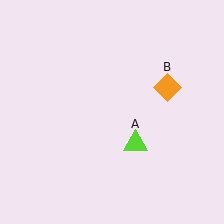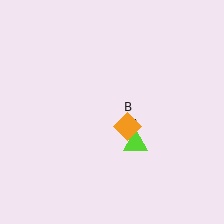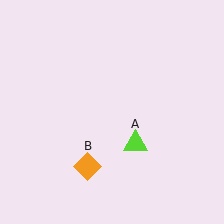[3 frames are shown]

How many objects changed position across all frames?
1 object changed position: orange diamond (object B).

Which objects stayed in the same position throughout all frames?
Lime triangle (object A) remained stationary.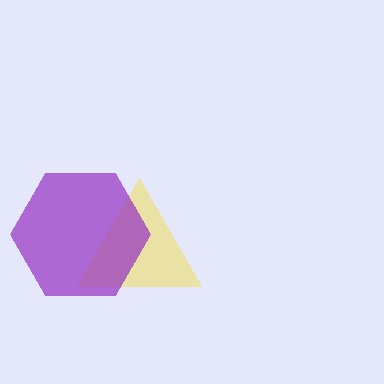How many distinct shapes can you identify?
There are 2 distinct shapes: a yellow triangle, a purple hexagon.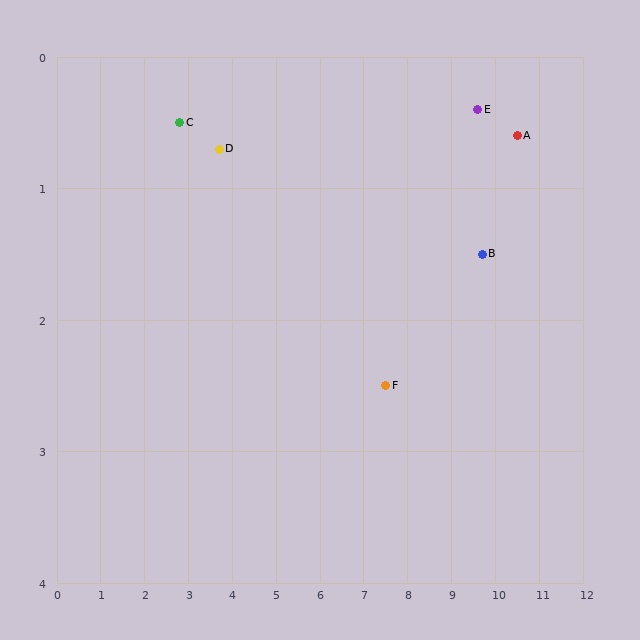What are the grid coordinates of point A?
Point A is at approximately (10.5, 0.6).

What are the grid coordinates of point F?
Point F is at approximately (7.5, 2.5).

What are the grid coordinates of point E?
Point E is at approximately (9.6, 0.4).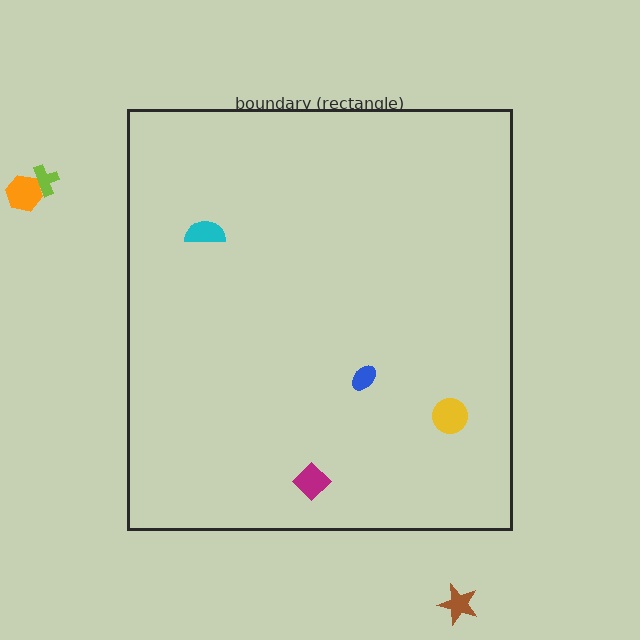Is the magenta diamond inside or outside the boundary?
Inside.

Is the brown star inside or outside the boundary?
Outside.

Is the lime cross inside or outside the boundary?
Outside.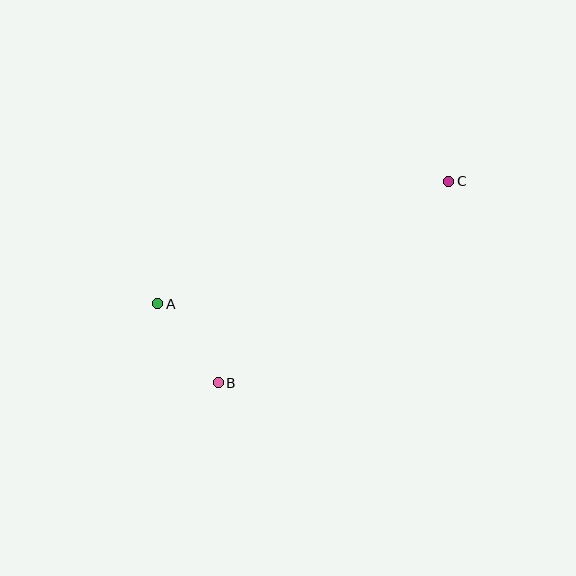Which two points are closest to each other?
Points A and B are closest to each other.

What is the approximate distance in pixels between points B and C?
The distance between B and C is approximately 306 pixels.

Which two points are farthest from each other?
Points A and C are farthest from each other.